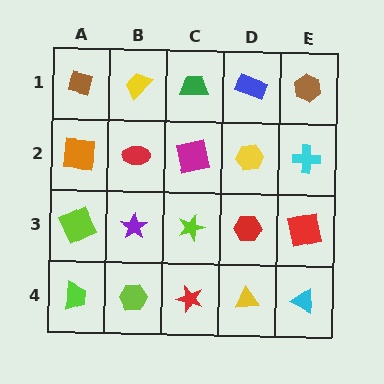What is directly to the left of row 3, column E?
A red hexagon.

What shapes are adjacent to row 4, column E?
A red square (row 3, column E), a yellow triangle (row 4, column D).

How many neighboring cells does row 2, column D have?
4.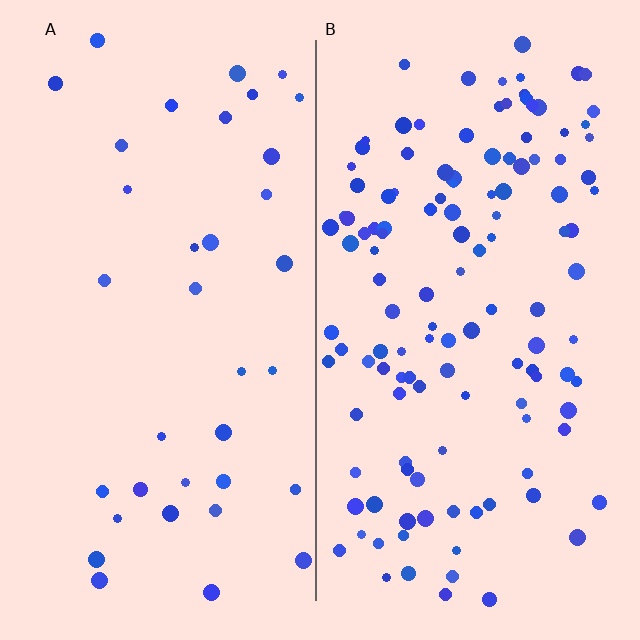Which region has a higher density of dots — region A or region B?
B (the right).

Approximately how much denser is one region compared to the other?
Approximately 3.5× — region B over region A.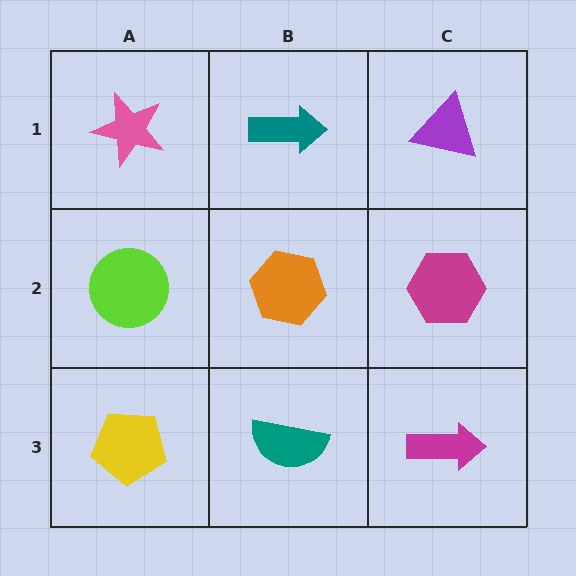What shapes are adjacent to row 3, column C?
A magenta hexagon (row 2, column C), a teal semicircle (row 3, column B).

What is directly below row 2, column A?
A yellow pentagon.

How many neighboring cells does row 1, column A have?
2.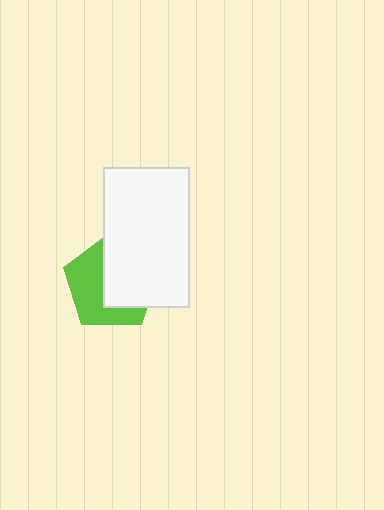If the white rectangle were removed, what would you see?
You would see the complete lime pentagon.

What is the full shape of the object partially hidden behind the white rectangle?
The partially hidden object is a lime pentagon.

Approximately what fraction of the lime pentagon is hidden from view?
Roughly 50% of the lime pentagon is hidden behind the white rectangle.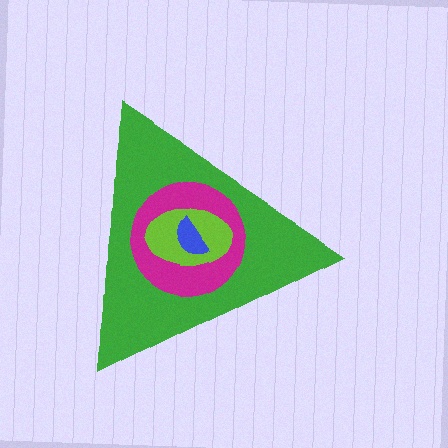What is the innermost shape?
The blue semicircle.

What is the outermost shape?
The green triangle.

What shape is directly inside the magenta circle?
The lime ellipse.